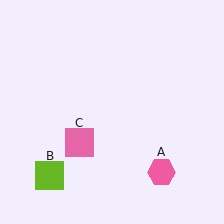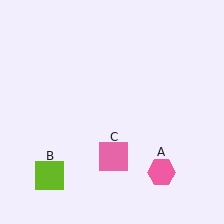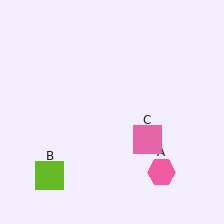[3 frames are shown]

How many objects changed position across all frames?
1 object changed position: pink square (object C).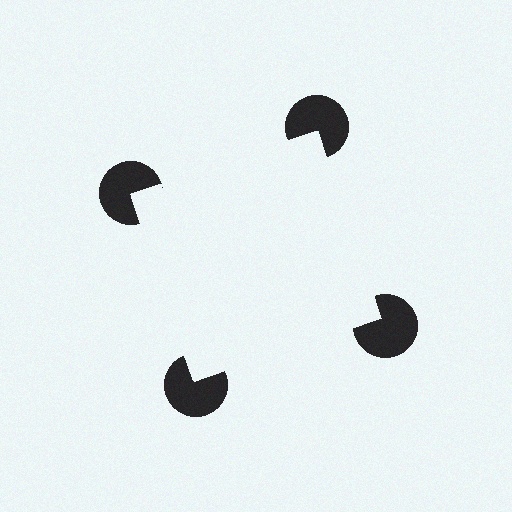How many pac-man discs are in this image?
There are 4 — one at each vertex of the illusory square.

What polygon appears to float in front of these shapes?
An illusory square — its edges are inferred from the aligned wedge cuts in the pac-man discs, not physically drawn.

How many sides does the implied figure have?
4 sides.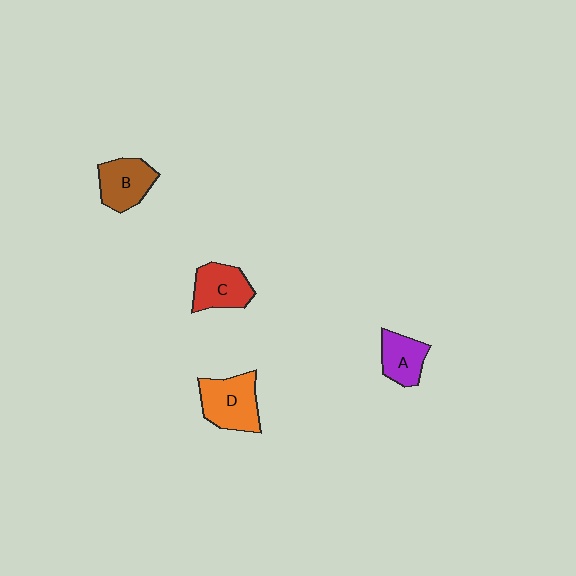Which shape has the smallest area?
Shape A (purple).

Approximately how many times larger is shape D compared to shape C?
Approximately 1.2 times.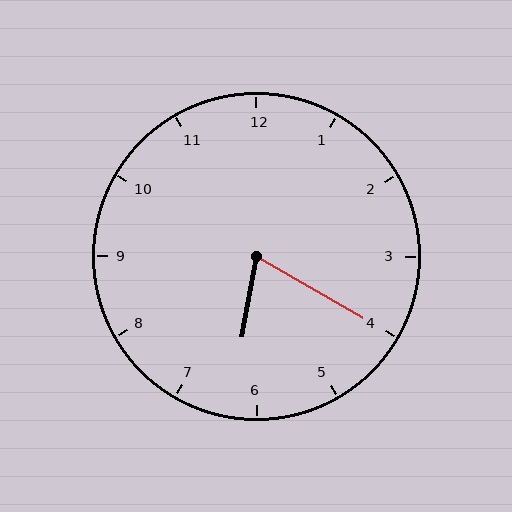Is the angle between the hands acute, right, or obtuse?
It is acute.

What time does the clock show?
6:20.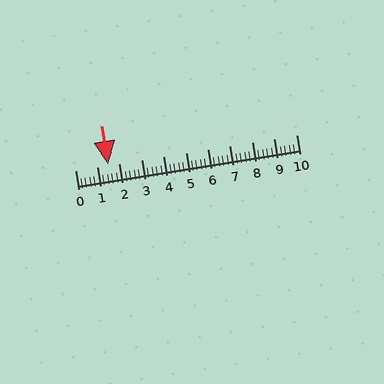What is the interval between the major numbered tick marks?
The major tick marks are spaced 1 units apart.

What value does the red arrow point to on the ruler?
The red arrow points to approximately 1.5.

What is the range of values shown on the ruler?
The ruler shows values from 0 to 10.